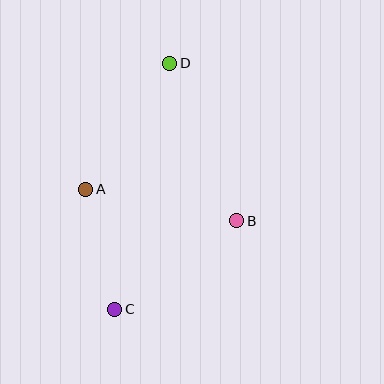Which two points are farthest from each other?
Points C and D are farthest from each other.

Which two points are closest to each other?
Points A and C are closest to each other.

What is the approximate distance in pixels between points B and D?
The distance between B and D is approximately 171 pixels.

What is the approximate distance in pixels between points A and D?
The distance between A and D is approximately 151 pixels.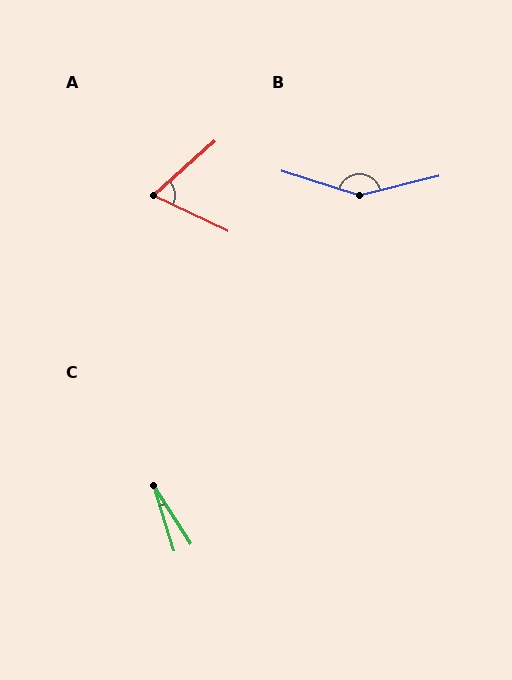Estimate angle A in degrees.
Approximately 67 degrees.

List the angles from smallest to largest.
C (16°), A (67°), B (148°).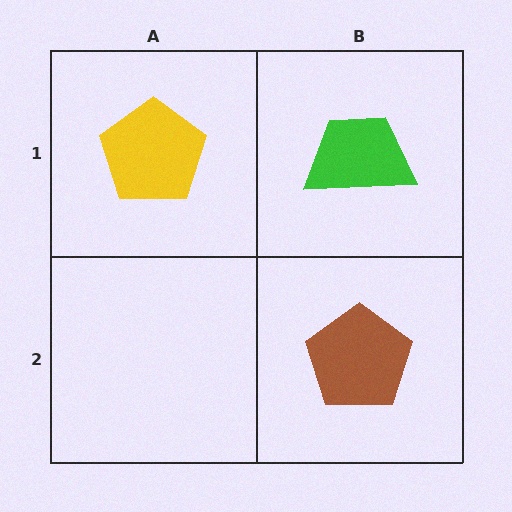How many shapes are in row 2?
1 shape.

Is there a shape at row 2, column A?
No, that cell is empty.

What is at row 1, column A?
A yellow pentagon.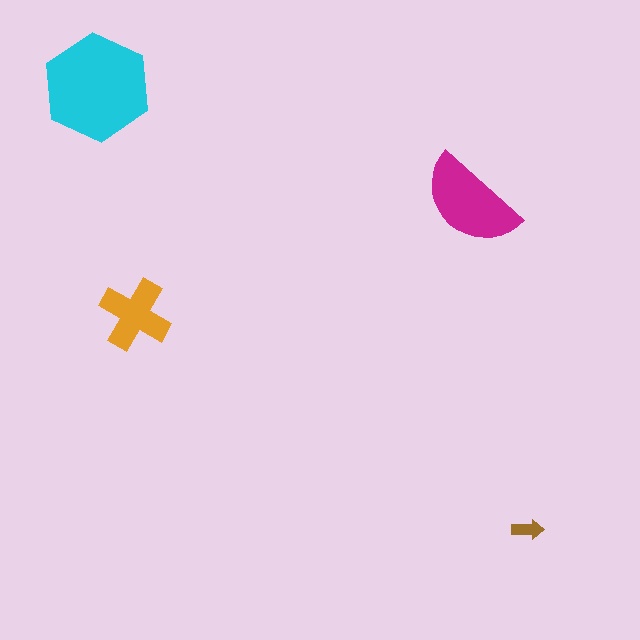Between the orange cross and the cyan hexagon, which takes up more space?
The cyan hexagon.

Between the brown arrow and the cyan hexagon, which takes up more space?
The cyan hexagon.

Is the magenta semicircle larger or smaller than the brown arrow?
Larger.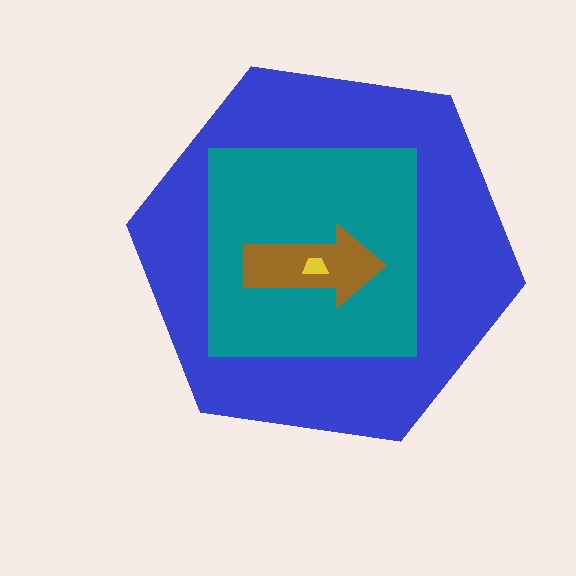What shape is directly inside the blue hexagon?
The teal square.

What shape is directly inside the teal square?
The brown arrow.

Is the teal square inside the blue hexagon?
Yes.